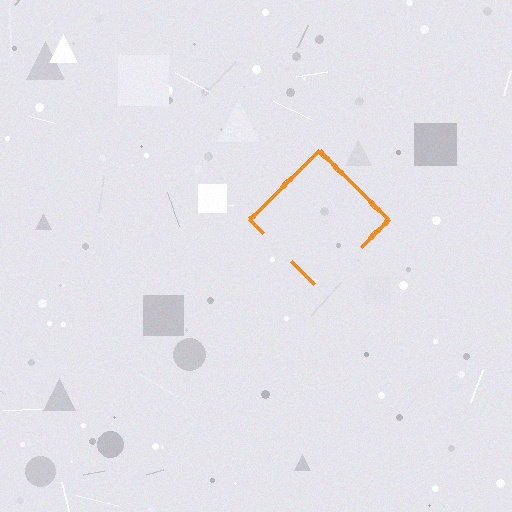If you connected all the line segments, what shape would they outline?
They would outline a diamond.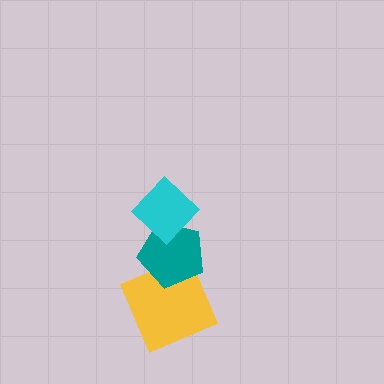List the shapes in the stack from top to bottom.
From top to bottom: the cyan diamond, the teal pentagon, the yellow square.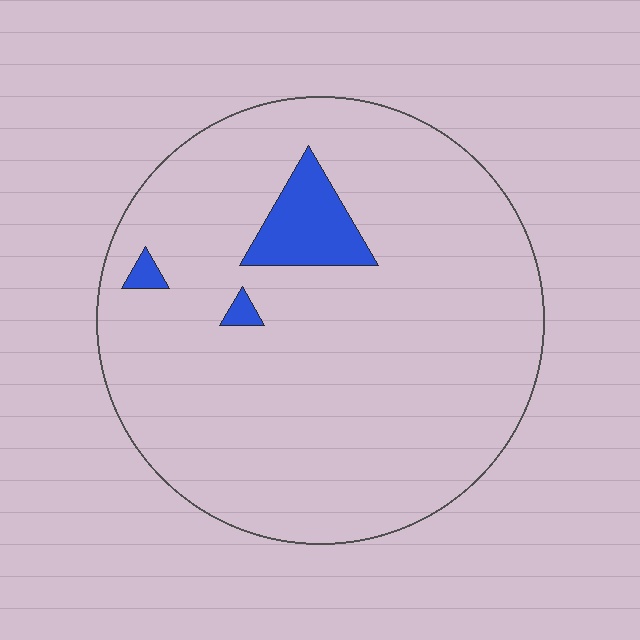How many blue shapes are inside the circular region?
3.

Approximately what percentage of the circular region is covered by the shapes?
Approximately 5%.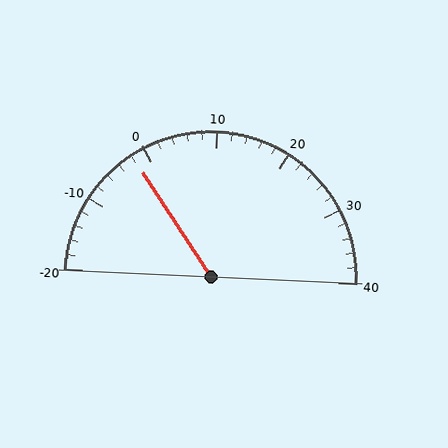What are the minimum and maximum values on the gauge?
The gauge ranges from -20 to 40.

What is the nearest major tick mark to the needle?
The nearest major tick mark is 0.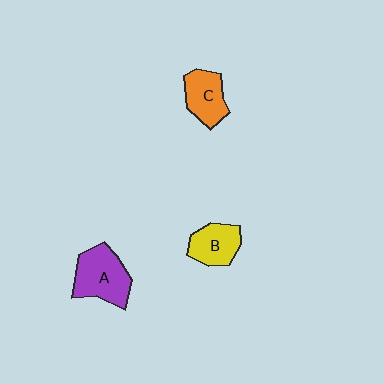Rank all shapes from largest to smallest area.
From largest to smallest: A (purple), C (orange), B (yellow).